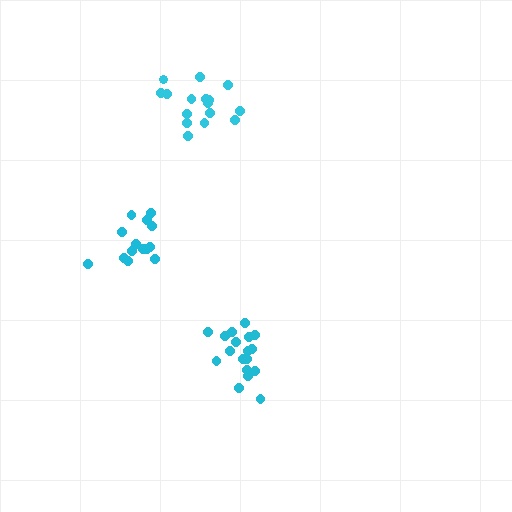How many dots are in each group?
Group 1: 18 dots, Group 2: 16 dots, Group 3: 14 dots (48 total).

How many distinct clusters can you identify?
There are 3 distinct clusters.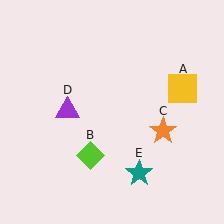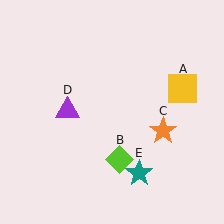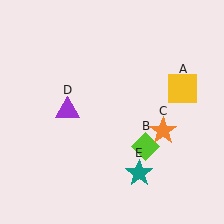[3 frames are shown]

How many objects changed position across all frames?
1 object changed position: lime diamond (object B).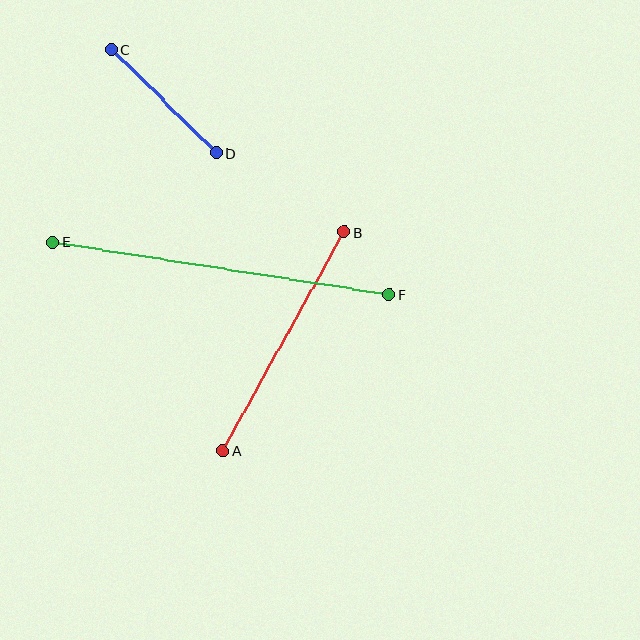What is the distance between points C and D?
The distance is approximately 147 pixels.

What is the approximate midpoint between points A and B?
The midpoint is at approximately (283, 341) pixels.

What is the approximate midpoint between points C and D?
The midpoint is at approximately (164, 101) pixels.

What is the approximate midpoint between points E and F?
The midpoint is at approximately (221, 268) pixels.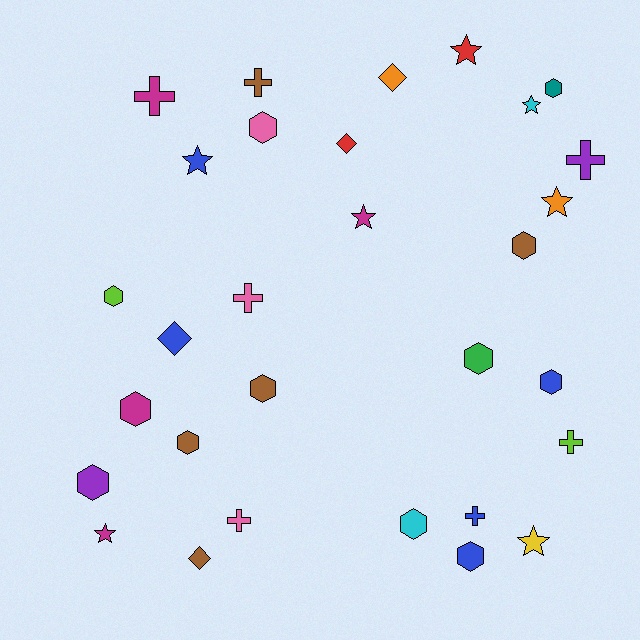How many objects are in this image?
There are 30 objects.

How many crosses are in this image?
There are 7 crosses.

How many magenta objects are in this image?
There are 4 magenta objects.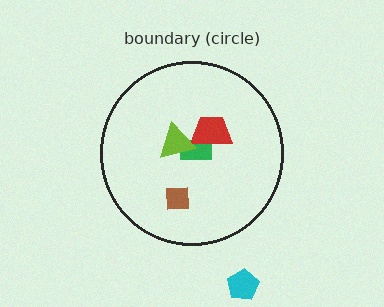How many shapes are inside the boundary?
4 inside, 1 outside.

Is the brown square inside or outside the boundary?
Inside.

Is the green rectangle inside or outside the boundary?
Inside.